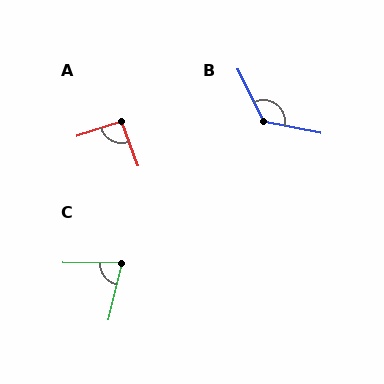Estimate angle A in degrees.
Approximately 92 degrees.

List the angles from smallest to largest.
C (77°), A (92°), B (127°).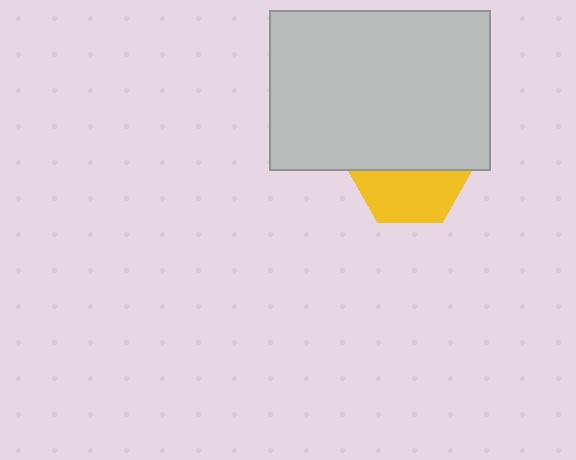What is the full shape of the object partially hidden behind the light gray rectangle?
The partially hidden object is a yellow hexagon.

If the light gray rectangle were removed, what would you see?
You would see the complete yellow hexagon.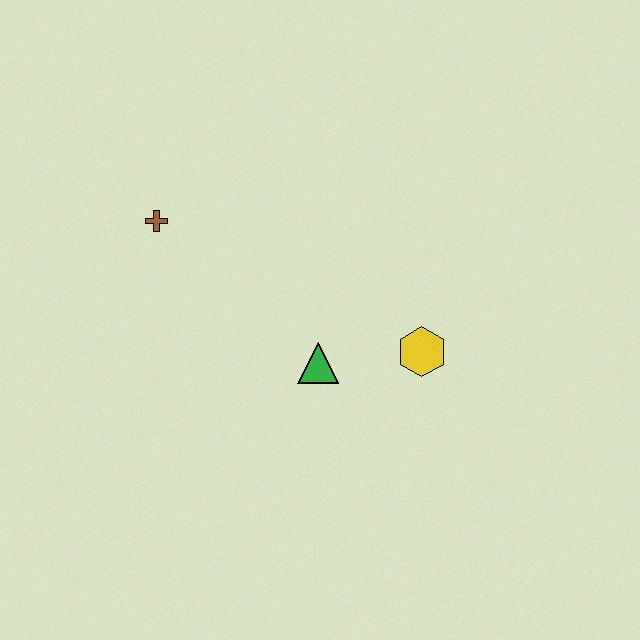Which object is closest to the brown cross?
The green triangle is closest to the brown cross.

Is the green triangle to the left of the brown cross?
No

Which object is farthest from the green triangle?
The brown cross is farthest from the green triangle.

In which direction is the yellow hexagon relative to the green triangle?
The yellow hexagon is to the right of the green triangle.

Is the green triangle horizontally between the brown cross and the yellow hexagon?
Yes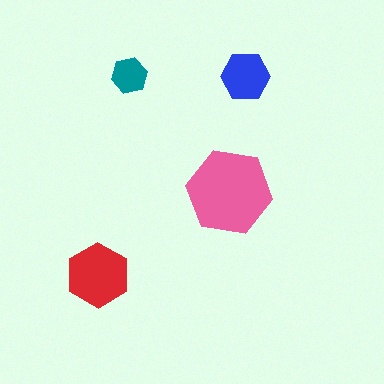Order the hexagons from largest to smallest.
the pink one, the red one, the blue one, the teal one.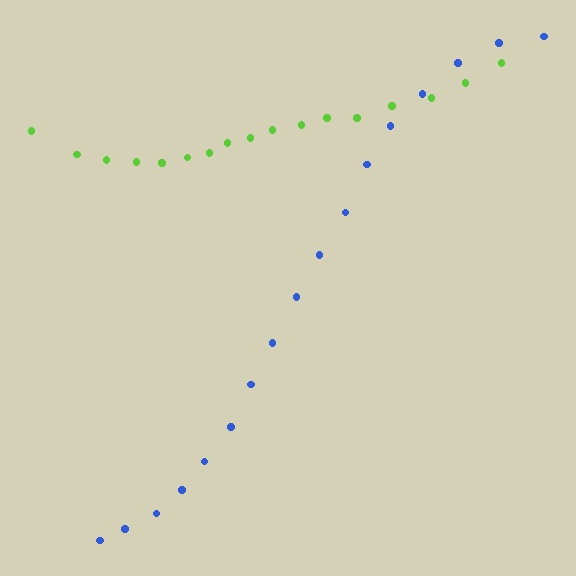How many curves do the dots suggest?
There are 2 distinct paths.